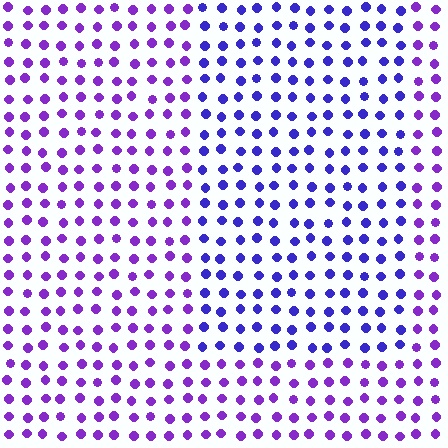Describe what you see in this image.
The image is filled with small purple elements in a uniform arrangement. A rectangle-shaped region is visible where the elements are tinted to a slightly different hue, forming a subtle color boundary.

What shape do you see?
I see a rectangle.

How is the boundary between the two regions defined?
The boundary is defined purely by a slight shift in hue (about 30 degrees). Spacing, size, and orientation are identical on both sides.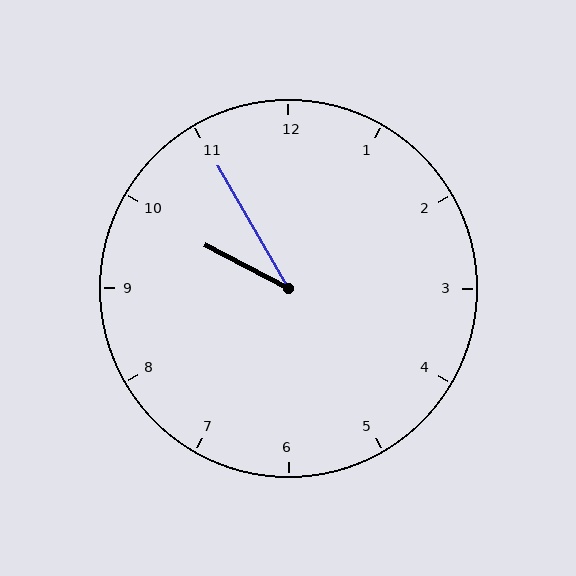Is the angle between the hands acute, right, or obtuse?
It is acute.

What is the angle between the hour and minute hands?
Approximately 32 degrees.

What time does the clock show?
9:55.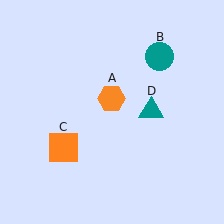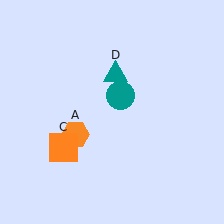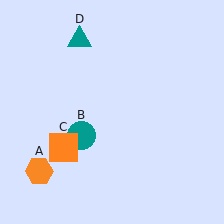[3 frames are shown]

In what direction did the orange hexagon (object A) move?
The orange hexagon (object A) moved down and to the left.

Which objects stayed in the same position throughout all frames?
Orange square (object C) remained stationary.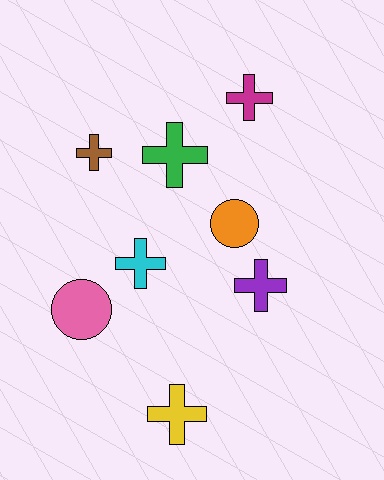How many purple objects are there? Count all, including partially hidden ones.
There is 1 purple object.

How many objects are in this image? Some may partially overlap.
There are 8 objects.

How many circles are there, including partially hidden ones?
There are 2 circles.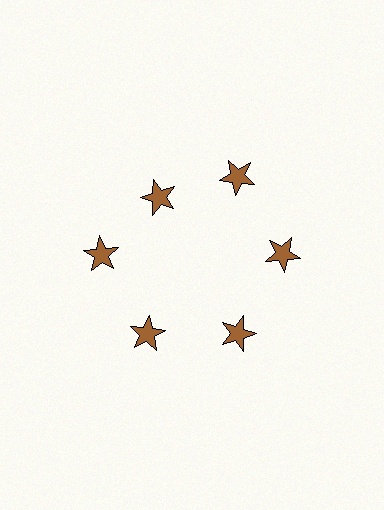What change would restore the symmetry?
The symmetry would be restored by moving it outward, back onto the ring so that all 6 stars sit at equal angles and equal distance from the center.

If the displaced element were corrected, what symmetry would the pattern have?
It would have 6-fold rotational symmetry — the pattern would map onto itself every 60 degrees.